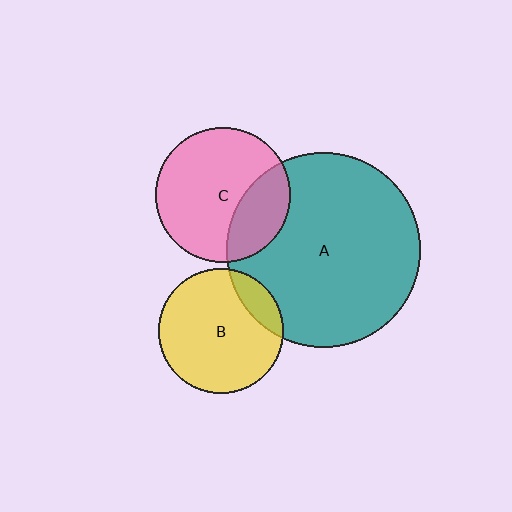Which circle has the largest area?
Circle A (teal).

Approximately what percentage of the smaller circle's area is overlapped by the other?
Approximately 15%.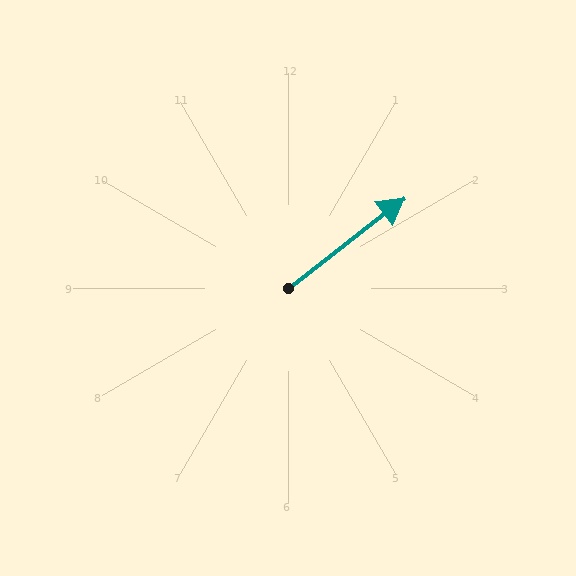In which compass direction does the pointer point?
Northeast.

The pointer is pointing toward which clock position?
Roughly 2 o'clock.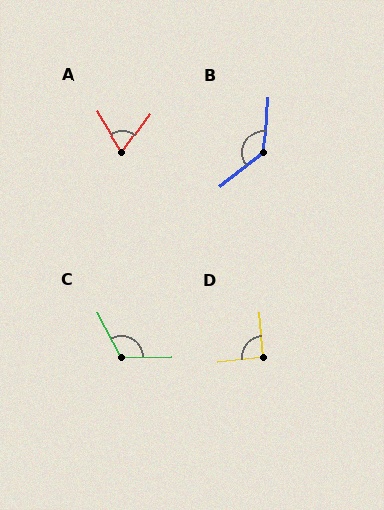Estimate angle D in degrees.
Approximately 92 degrees.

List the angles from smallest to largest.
A (66°), D (92°), C (117°), B (132°).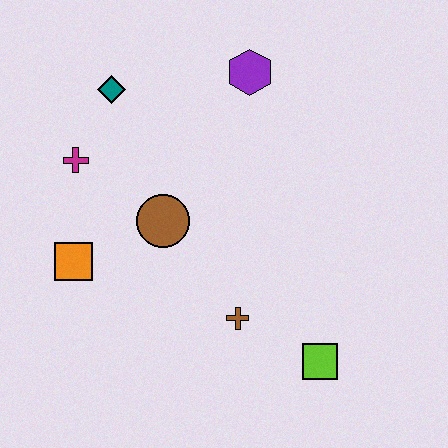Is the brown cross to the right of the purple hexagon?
No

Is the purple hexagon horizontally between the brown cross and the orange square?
No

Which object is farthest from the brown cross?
The teal diamond is farthest from the brown cross.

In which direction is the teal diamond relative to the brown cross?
The teal diamond is above the brown cross.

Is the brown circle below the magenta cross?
Yes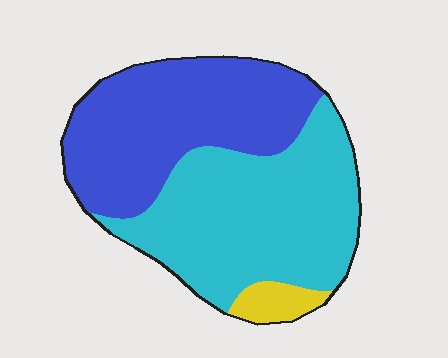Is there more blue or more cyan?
Cyan.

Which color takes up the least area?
Yellow, at roughly 5%.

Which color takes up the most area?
Cyan, at roughly 50%.